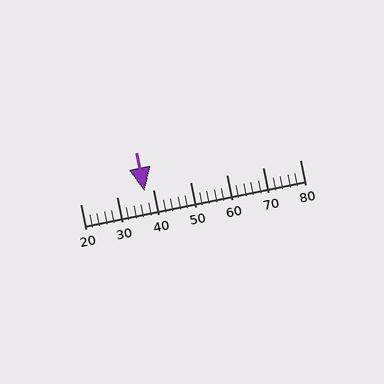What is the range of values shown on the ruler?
The ruler shows values from 20 to 80.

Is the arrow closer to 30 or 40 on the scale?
The arrow is closer to 40.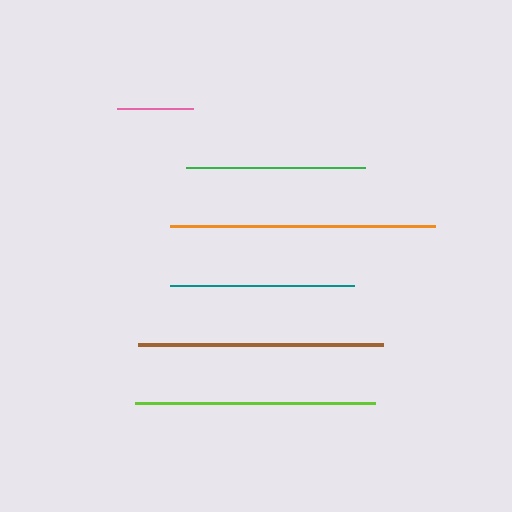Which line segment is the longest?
The orange line is the longest at approximately 265 pixels.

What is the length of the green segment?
The green segment is approximately 178 pixels long.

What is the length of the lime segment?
The lime segment is approximately 240 pixels long.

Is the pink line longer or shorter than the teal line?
The teal line is longer than the pink line.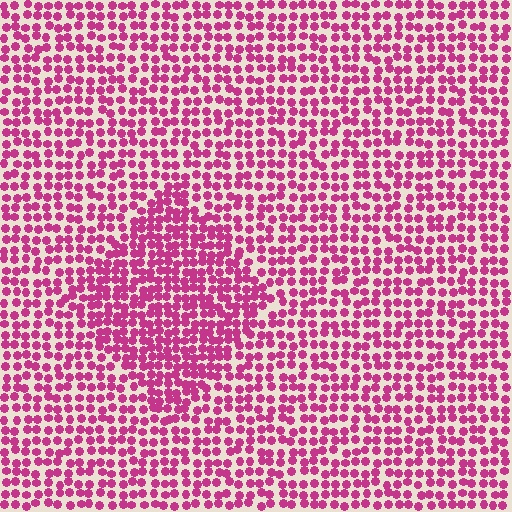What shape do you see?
I see a diamond.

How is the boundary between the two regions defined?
The boundary is defined by a change in element density (approximately 1.5x ratio). All elements are the same color, size, and shape.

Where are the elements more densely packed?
The elements are more densely packed inside the diamond boundary.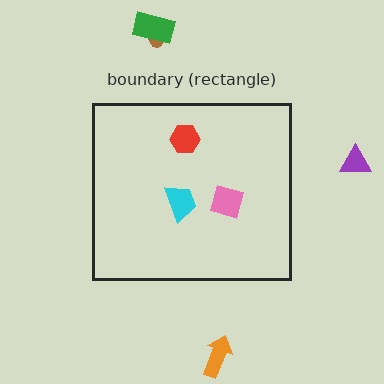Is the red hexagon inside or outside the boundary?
Inside.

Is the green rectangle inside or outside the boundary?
Outside.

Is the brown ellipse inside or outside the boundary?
Outside.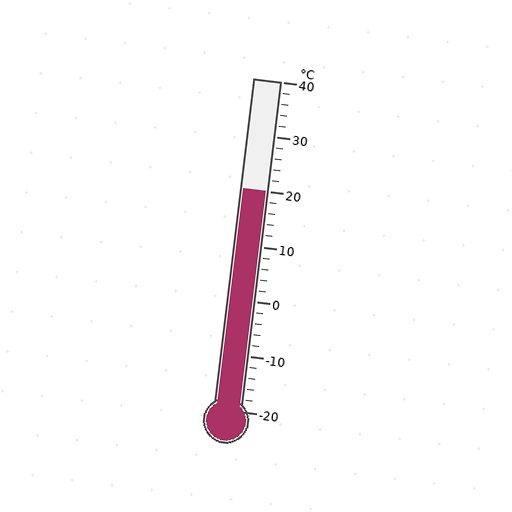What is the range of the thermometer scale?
The thermometer scale ranges from -20°C to 40°C.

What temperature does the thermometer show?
The thermometer shows approximately 20°C.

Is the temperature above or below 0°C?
The temperature is above 0°C.